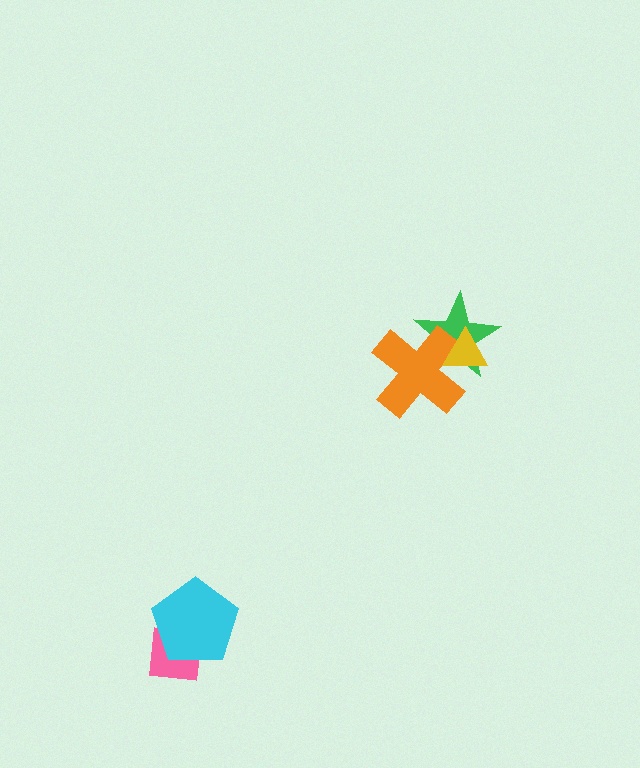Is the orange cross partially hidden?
Yes, it is partially covered by another shape.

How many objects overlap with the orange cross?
2 objects overlap with the orange cross.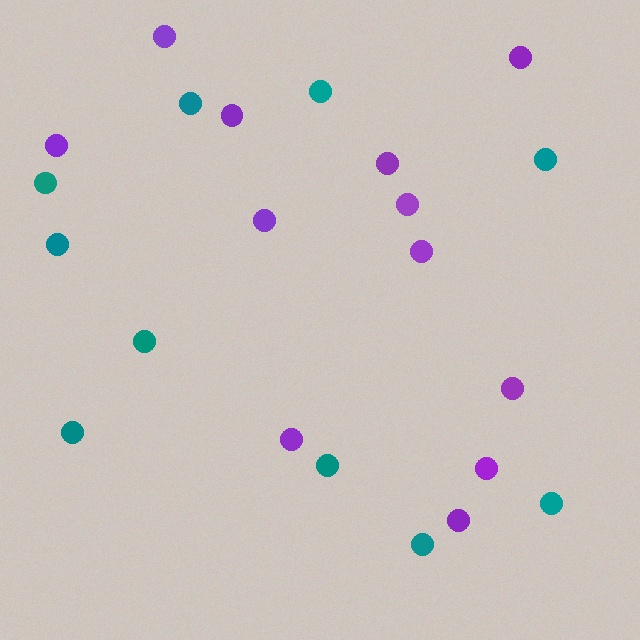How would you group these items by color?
There are 2 groups: one group of purple circles (12) and one group of teal circles (10).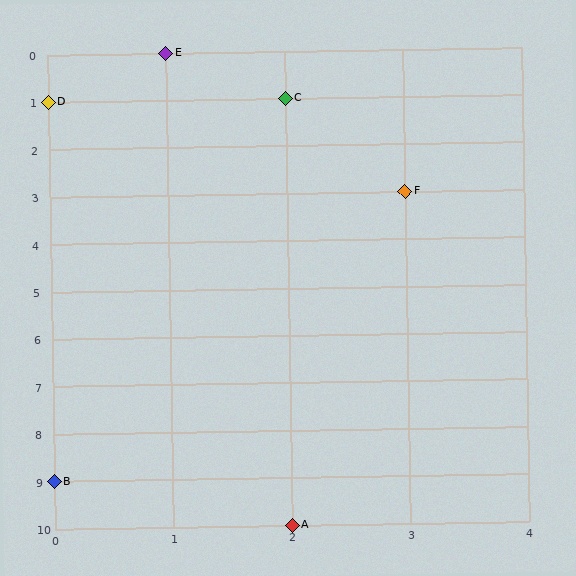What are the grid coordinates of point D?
Point D is at grid coordinates (0, 1).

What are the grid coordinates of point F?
Point F is at grid coordinates (3, 3).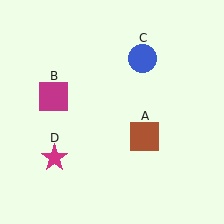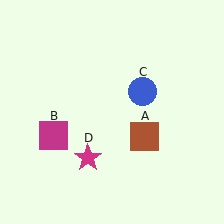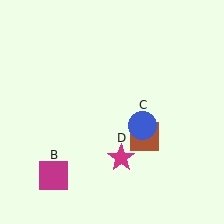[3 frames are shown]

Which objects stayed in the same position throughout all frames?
Brown square (object A) remained stationary.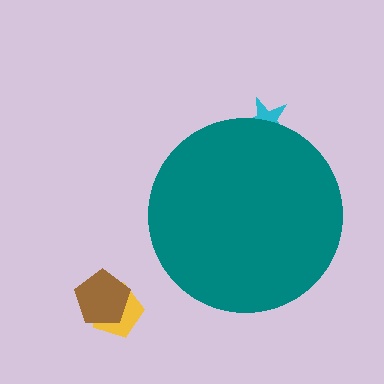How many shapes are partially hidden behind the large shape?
1 shape is partially hidden.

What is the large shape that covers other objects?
A teal circle.